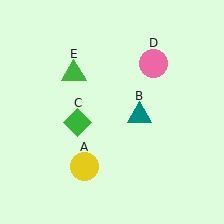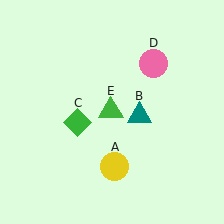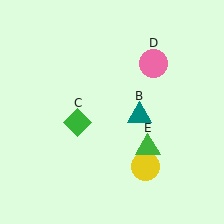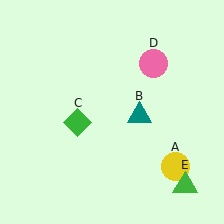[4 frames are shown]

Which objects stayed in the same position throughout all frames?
Teal triangle (object B) and green diamond (object C) and pink circle (object D) remained stationary.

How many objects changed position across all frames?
2 objects changed position: yellow circle (object A), green triangle (object E).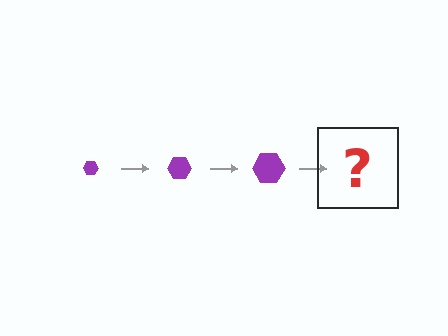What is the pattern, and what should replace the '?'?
The pattern is that the hexagon gets progressively larger each step. The '?' should be a purple hexagon, larger than the previous one.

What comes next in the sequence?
The next element should be a purple hexagon, larger than the previous one.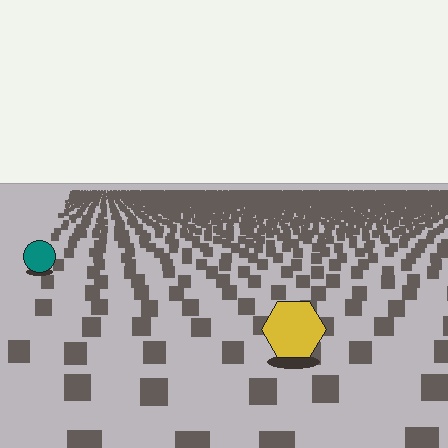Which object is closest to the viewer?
The yellow hexagon is closest. The texture marks near it are larger and more spread out.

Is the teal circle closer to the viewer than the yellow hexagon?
No. The yellow hexagon is closer — you can tell from the texture gradient: the ground texture is coarser near it.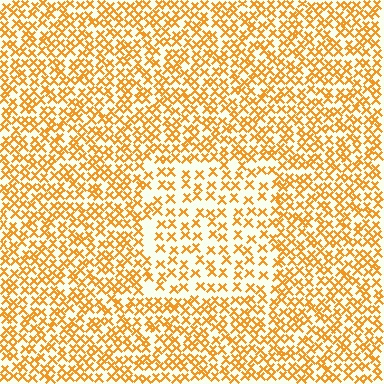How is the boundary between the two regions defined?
The boundary is defined by a change in element density (approximately 1.8x ratio). All elements are the same color, size, and shape.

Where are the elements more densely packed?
The elements are more densely packed outside the rectangle boundary.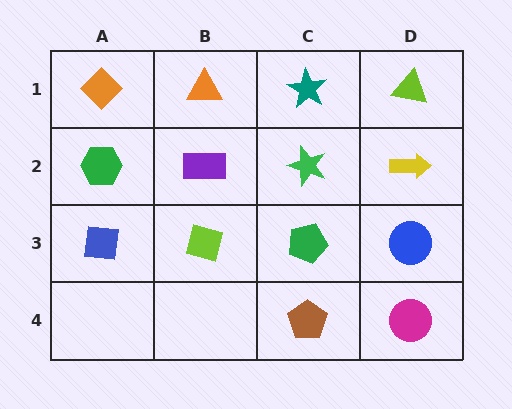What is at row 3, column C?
A green pentagon.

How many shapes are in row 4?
2 shapes.